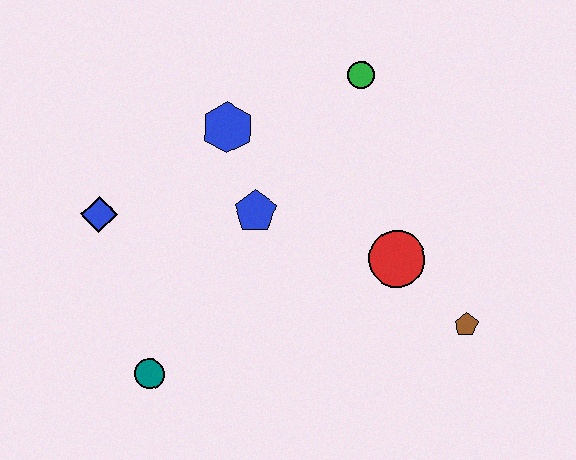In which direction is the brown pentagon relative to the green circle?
The brown pentagon is below the green circle.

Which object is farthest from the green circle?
The teal circle is farthest from the green circle.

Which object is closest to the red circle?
The brown pentagon is closest to the red circle.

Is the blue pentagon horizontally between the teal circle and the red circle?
Yes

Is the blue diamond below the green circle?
Yes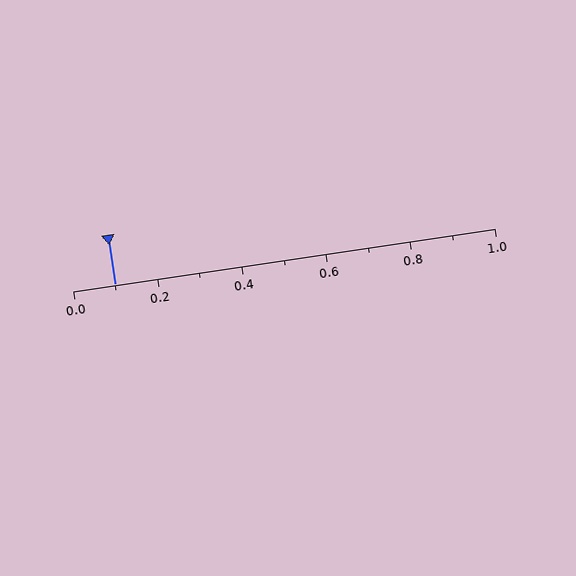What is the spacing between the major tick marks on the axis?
The major ticks are spaced 0.2 apart.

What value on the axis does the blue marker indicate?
The marker indicates approximately 0.1.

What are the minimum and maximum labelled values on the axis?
The axis runs from 0.0 to 1.0.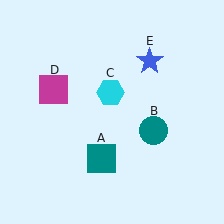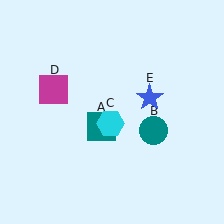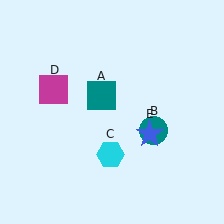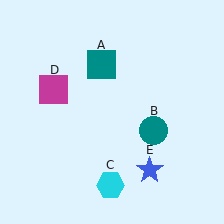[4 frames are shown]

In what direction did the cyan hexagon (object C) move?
The cyan hexagon (object C) moved down.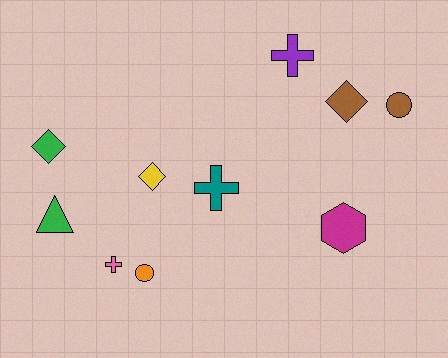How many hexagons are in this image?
There is 1 hexagon.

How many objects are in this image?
There are 10 objects.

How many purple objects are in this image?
There is 1 purple object.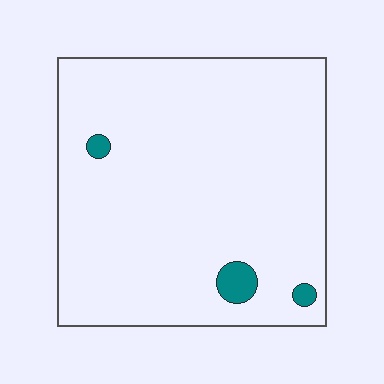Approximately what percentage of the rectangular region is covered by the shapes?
Approximately 5%.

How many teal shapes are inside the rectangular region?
3.